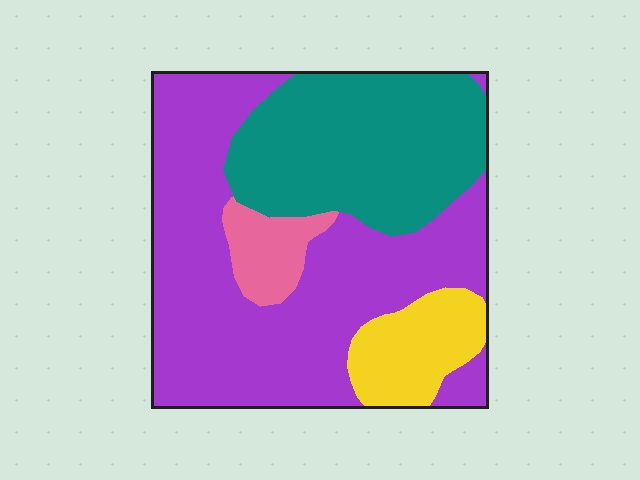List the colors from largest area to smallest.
From largest to smallest: purple, teal, yellow, pink.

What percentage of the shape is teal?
Teal covers 30% of the shape.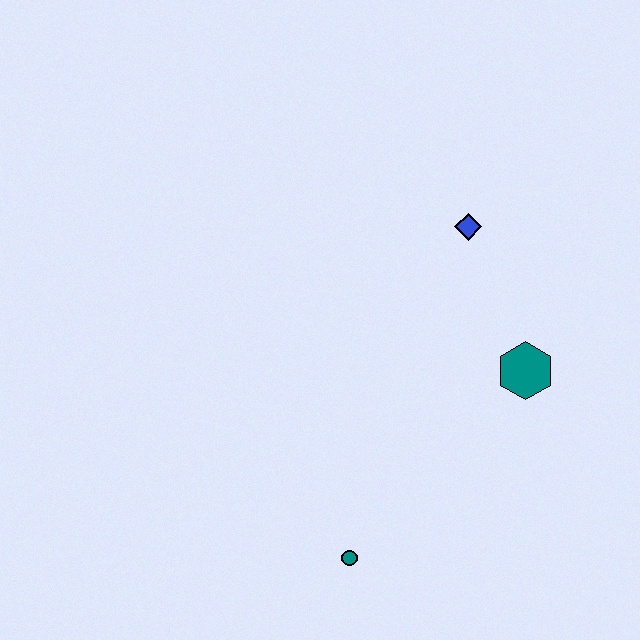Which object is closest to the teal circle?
The teal hexagon is closest to the teal circle.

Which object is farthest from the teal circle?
The blue diamond is farthest from the teal circle.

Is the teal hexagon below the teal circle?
No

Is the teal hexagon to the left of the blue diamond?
No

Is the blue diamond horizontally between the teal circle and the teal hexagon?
Yes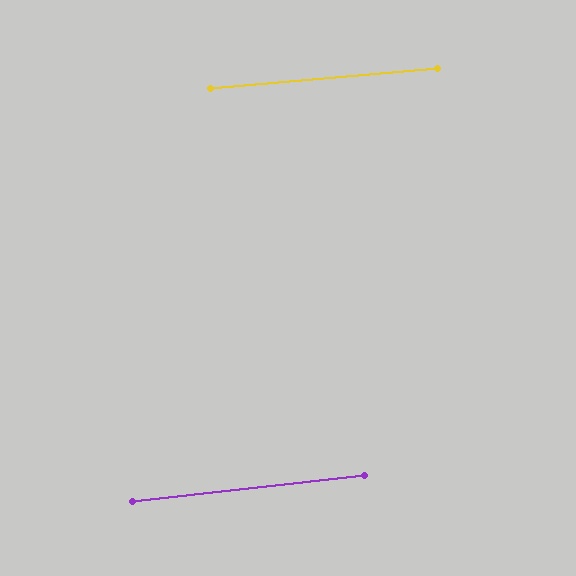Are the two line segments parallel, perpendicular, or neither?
Parallel — their directions differ by only 1.4°.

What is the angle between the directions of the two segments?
Approximately 1 degree.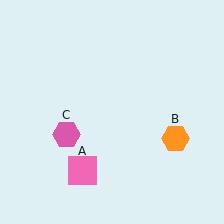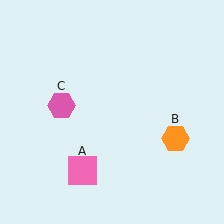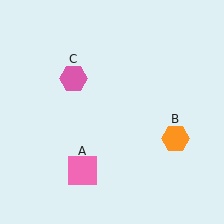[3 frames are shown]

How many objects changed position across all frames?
1 object changed position: pink hexagon (object C).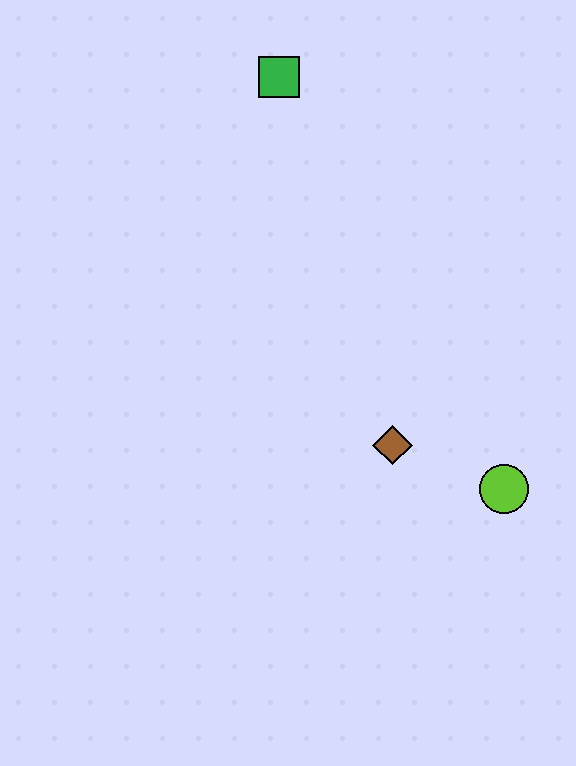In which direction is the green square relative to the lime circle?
The green square is above the lime circle.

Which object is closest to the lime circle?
The brown diamond is closest to the lime circle.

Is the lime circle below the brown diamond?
Yes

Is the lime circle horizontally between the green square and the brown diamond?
No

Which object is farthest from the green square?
The lime circle is farthest from the green square.